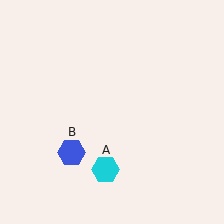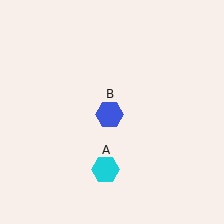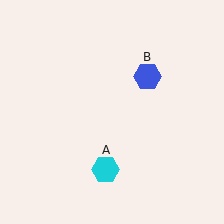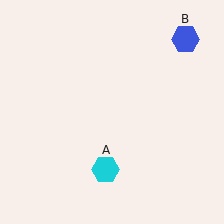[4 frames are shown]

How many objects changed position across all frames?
1 object changed position: blue hexagon (object B).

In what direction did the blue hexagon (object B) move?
The blue hexagon (object B) moved up and to the right.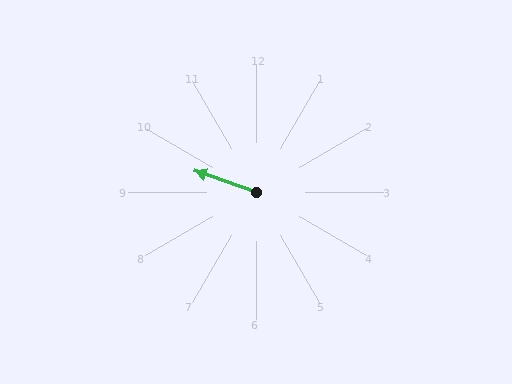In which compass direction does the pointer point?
West.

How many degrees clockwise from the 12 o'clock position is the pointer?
Approximately 289 degrees.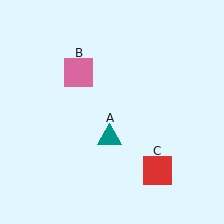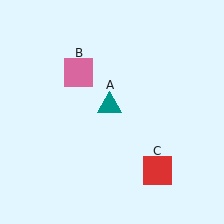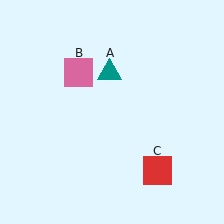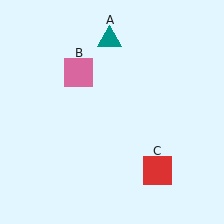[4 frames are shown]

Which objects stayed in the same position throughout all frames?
Pink square (object B) and red square (object C) remained stationary.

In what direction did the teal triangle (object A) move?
The teal triangle (object A) moved up.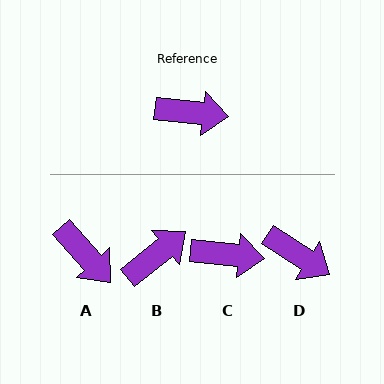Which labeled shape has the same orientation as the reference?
C.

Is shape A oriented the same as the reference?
No, it is off by about 42 degrees.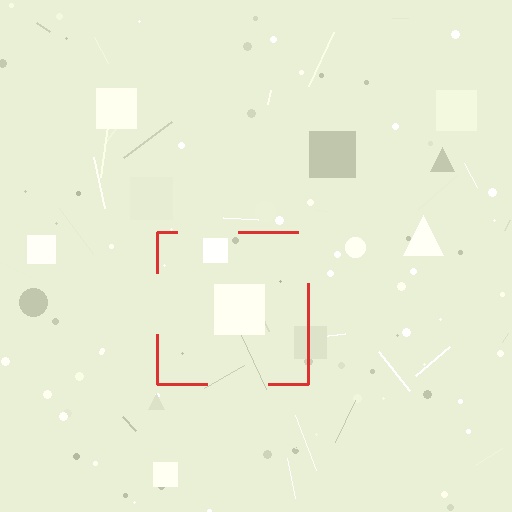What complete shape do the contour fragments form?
The contour fragments form a square.